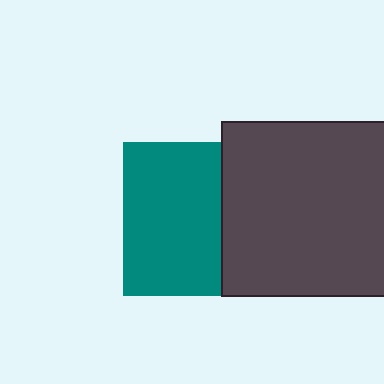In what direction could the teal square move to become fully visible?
The teal square could move left. That would shift it out from behind the dark gray rectangle entirely.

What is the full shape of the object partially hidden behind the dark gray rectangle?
The partially hidden object is a teal square.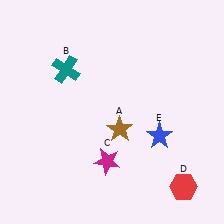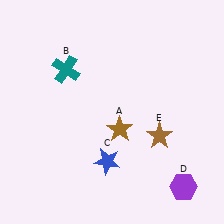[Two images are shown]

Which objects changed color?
C changed from magenta to blue. D changed from red to purple. E changed from blue to brown.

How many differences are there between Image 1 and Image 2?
There are 3 differences between the two images.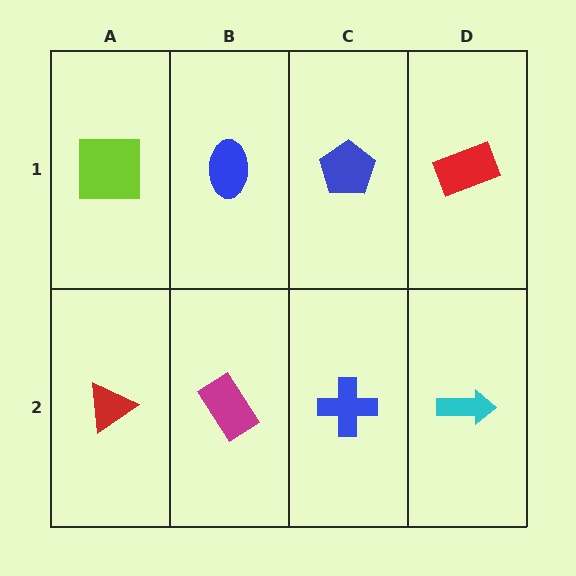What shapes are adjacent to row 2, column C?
A blue pentagon (row 1, column C), a magenta rectangle (row 2, column B), a cyan arrow (row 2, column D).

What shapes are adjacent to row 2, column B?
A blue ellipse (row 1, column B), a red triangle (row 2, column A), a blue cross (row 2, column C).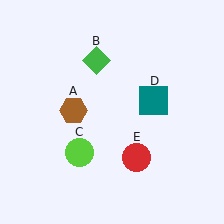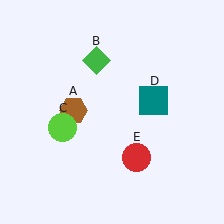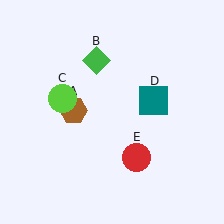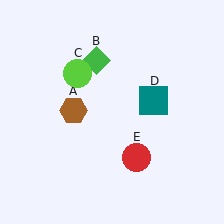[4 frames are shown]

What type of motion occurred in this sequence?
The lime circle (object C) rotated clockwise around the center of the scene.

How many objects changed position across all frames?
1 object changed position: lime circle (object C).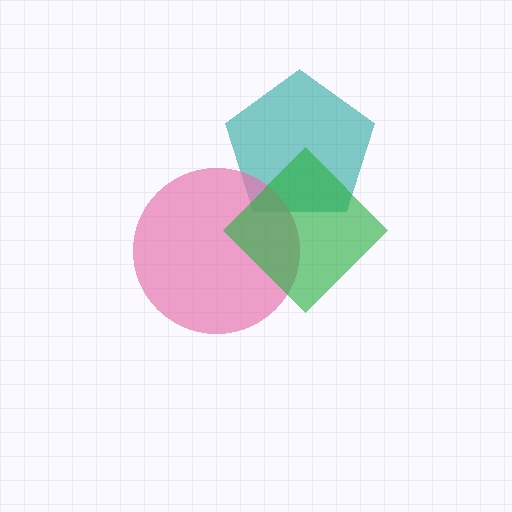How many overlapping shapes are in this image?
There are 3 overlapping shapes in the image.